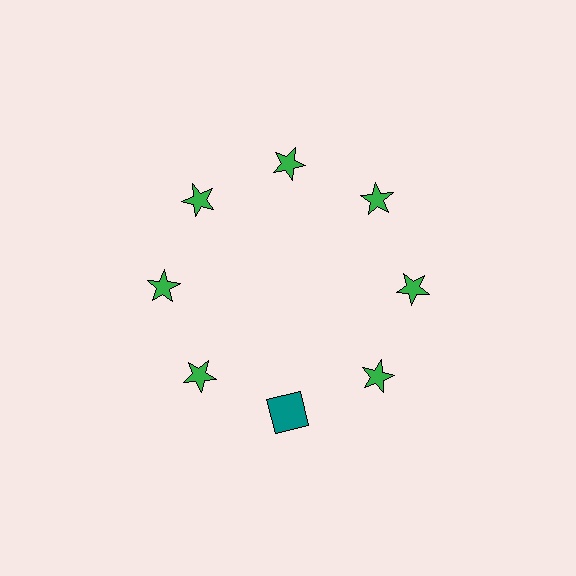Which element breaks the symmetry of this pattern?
The teal square at roughly the 6 o'clock position breaks the symmetry. All other shapes are green stars.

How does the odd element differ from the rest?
It differs in both color (teal instead of green) and shape (square instead of star).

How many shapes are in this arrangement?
There are 8 shapes arranged in a ring pattern.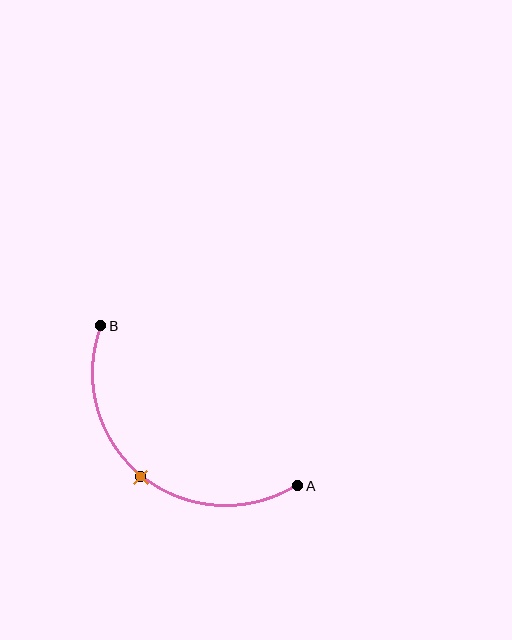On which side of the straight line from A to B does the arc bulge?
The arc bulges below and to the left of the straight line connecting A and B.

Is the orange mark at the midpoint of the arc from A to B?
Yes. The orange mark lies on the arc at equal arc-length from both A and B — it is the arc midpoint.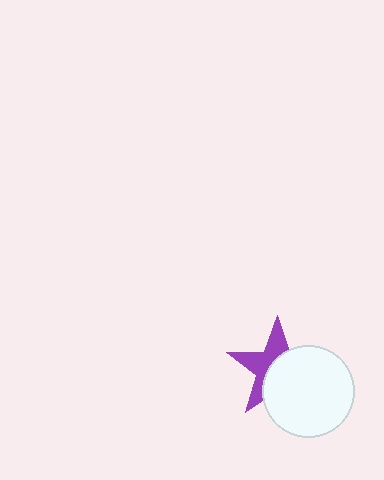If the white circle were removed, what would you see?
You would see the complete purple star.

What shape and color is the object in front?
The object in front is a white circle.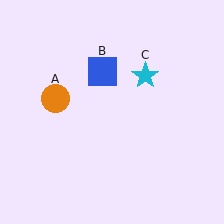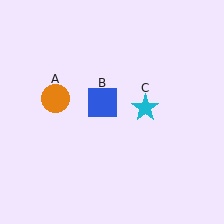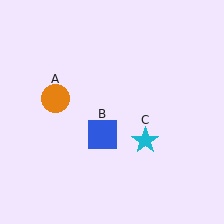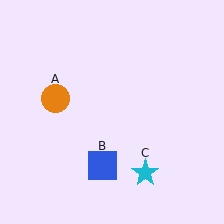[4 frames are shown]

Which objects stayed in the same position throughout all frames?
Orange circle (object A) remained stationary.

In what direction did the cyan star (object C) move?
The cyan star (object C) moved down.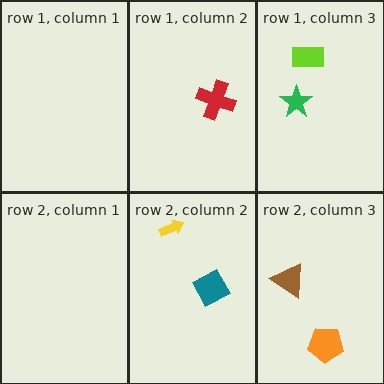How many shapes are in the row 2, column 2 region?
2.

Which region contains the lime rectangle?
The row 1, column 3 region.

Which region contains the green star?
The row 1, column 3 region.